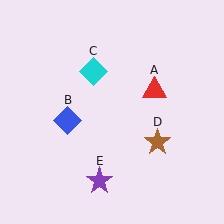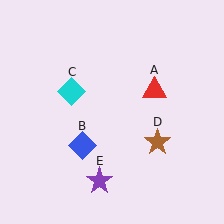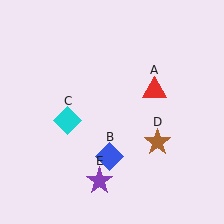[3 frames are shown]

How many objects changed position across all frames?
2 objects changed position: blue diamond (object B), cyan diamond (object C).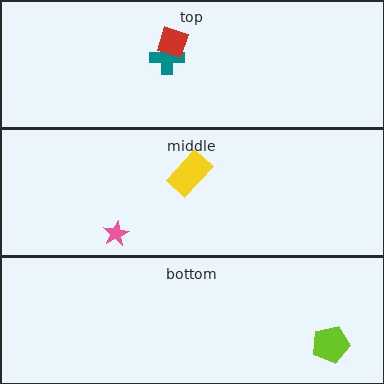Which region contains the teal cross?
The top region.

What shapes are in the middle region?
The pink star, the yellow rectangle.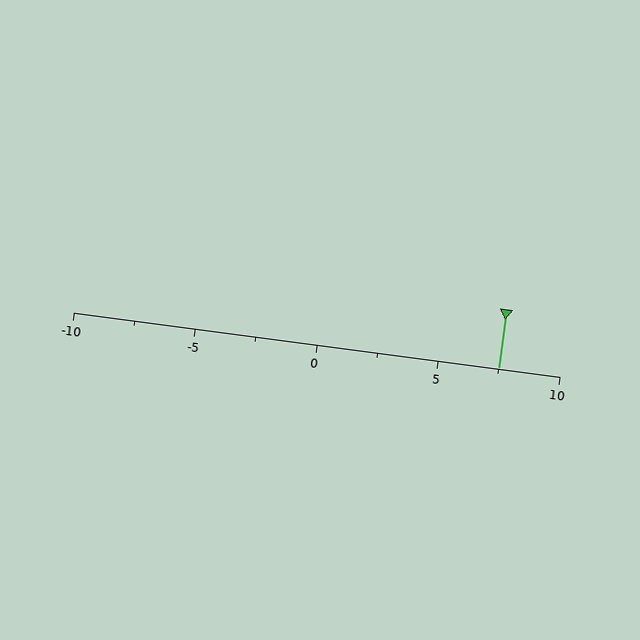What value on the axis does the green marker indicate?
The marker indicates approximately 7.5.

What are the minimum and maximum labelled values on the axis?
The axis runs from -10 to 10.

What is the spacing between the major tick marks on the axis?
The major ticks are spaced 5 apart.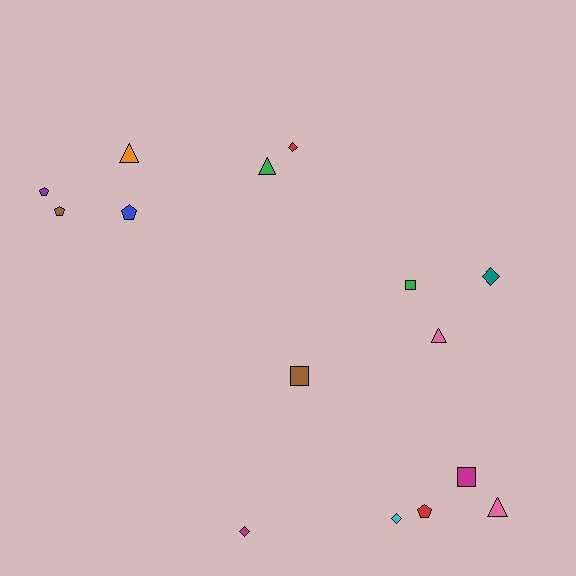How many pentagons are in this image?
There are 4 pentagons.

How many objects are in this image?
There are 15 objects.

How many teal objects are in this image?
There is 1 teal object.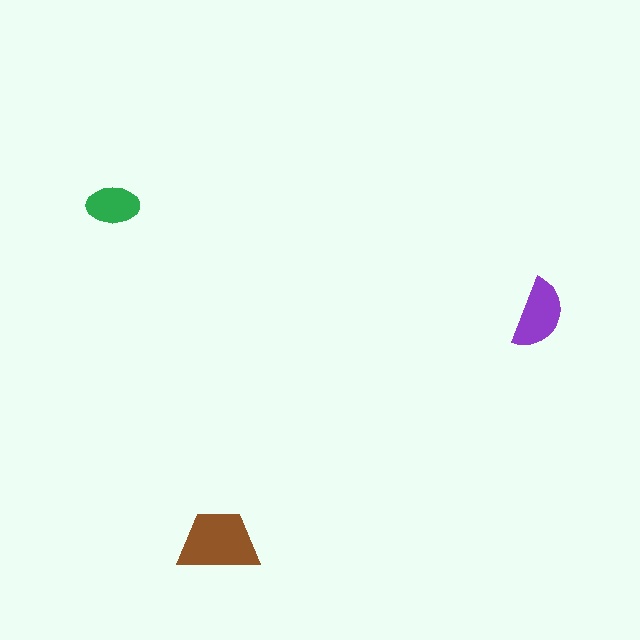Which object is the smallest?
The green ellipse.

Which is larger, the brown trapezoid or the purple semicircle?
The brown trapezoid.